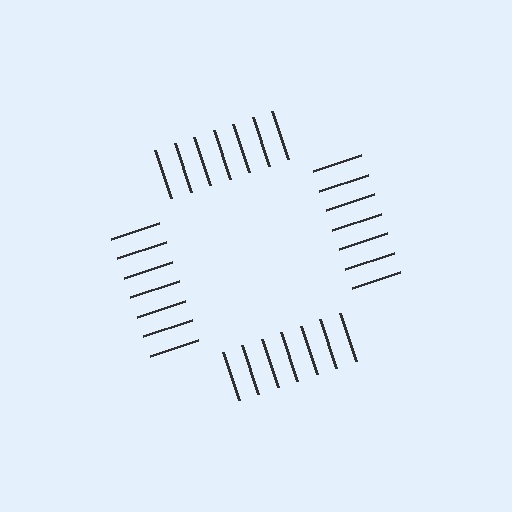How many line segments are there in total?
28 — 7 along each of the 4 edges.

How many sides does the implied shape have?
4 sides — the line-ends trace a square.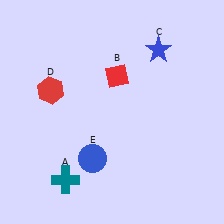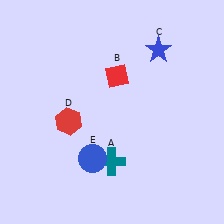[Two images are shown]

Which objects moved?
The objects that moved are: the teal cross (A), the red hexagon (D).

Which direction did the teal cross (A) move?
The teal cross (A) moved right.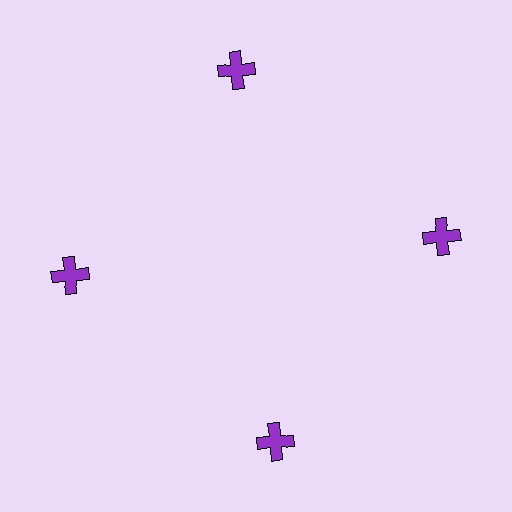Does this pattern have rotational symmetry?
Yes, this pattern has 4-fold rotational symmetry. It looks the same after rotating 90 degrees around the center.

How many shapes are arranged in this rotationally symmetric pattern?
There are 4 shapes, arranged in 4 groups of 1.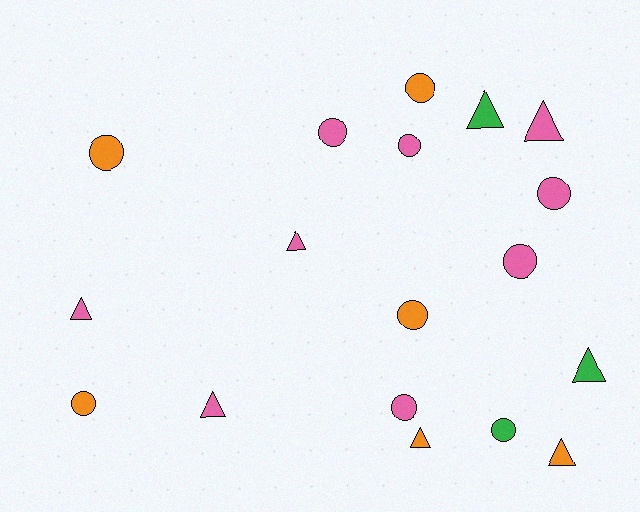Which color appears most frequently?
Pink, with 9 objects.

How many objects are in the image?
There are 18 objects.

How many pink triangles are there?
There are 4 pink triangles.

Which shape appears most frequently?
Circle, with 10 objects.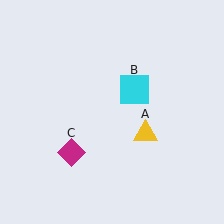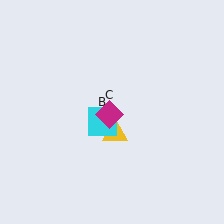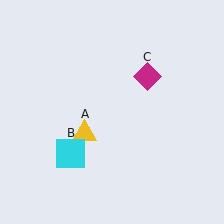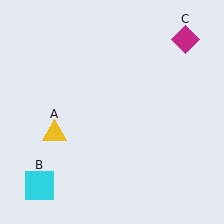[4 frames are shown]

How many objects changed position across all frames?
3 objects changed position: yellow triangle (object A), cyan square (object B), magenta diamond (object C).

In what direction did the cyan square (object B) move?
The cyan square (object B) moved down and to the left.